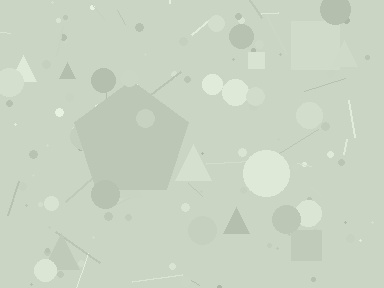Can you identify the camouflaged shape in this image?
The camouflaged shape is a pentagon.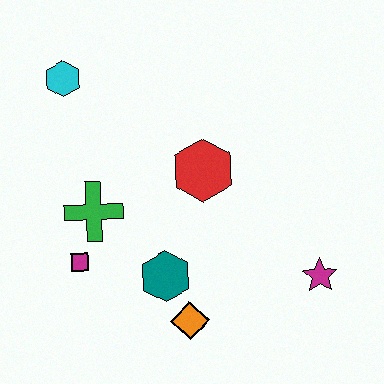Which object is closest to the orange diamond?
The teal hexagon is closest to the orange diamond.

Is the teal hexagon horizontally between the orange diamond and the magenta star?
No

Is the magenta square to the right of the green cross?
No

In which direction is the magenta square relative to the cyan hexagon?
The magenta square is below the cyan hexagon.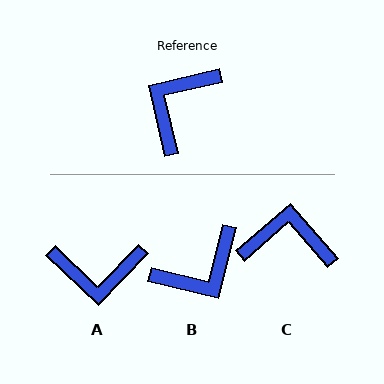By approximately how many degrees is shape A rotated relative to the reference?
Approximately 123 degrees counter-clockwise.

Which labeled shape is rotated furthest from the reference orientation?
B, about 153 degrees away.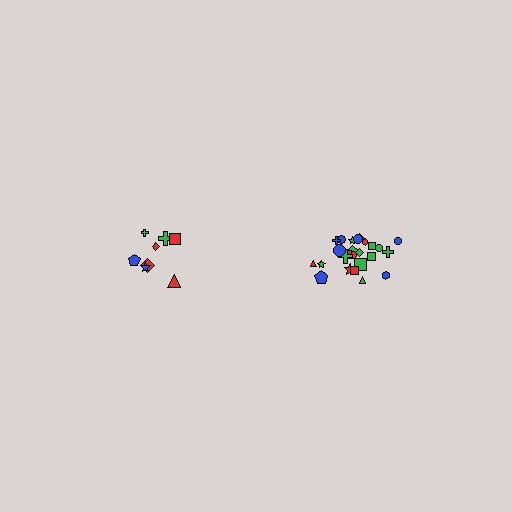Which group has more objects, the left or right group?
The right group.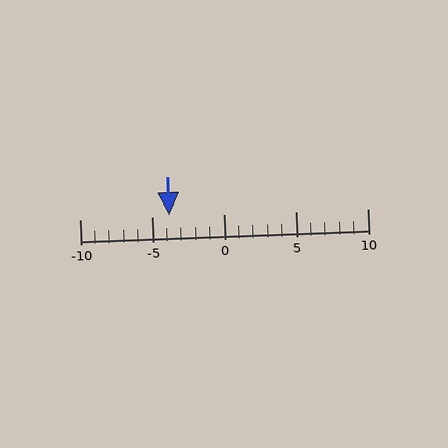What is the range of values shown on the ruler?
The ruler shows values from -10 to 10.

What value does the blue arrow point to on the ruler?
The blue arrow points to approximately -4.